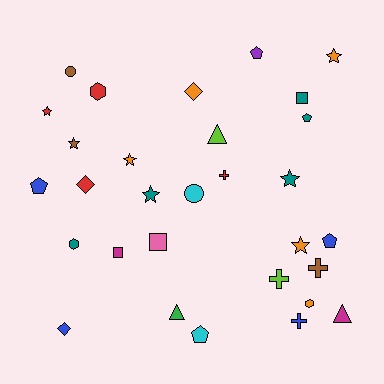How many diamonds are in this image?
There are 3 diamonds.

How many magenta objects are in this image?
There are 2 magenta objects.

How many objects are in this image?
There are 30 objects.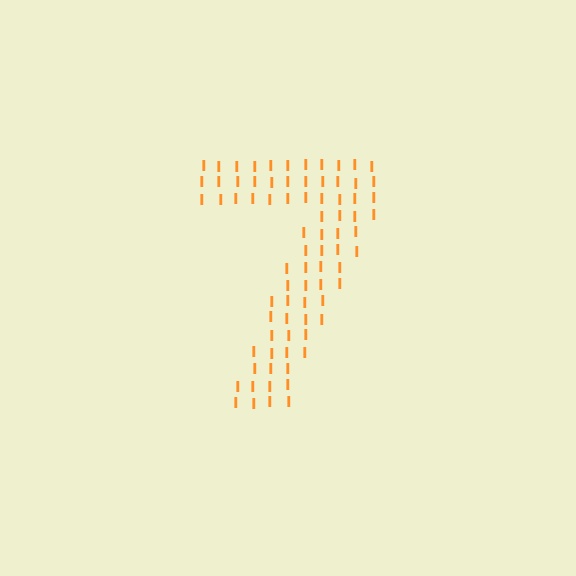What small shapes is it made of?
It is made of small letter I's.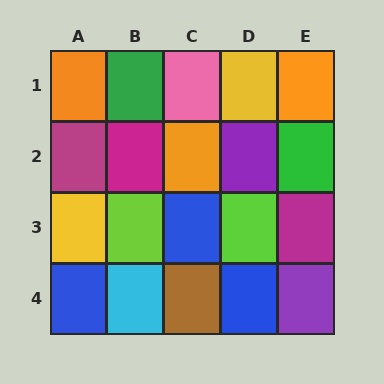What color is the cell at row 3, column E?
Magenta.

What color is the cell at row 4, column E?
Purple.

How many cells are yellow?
2 cells are yellow.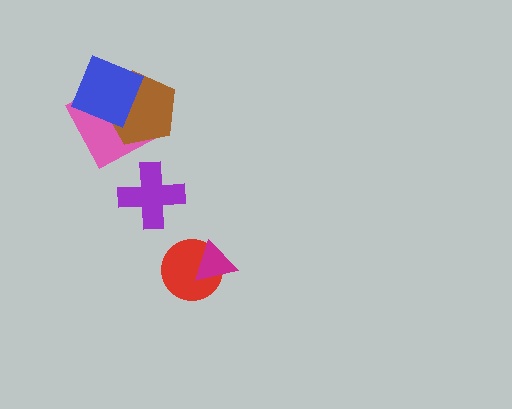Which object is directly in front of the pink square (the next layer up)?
The brown pentagon is directly in front of the pink square.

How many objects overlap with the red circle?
1 object overlaps with the red circle.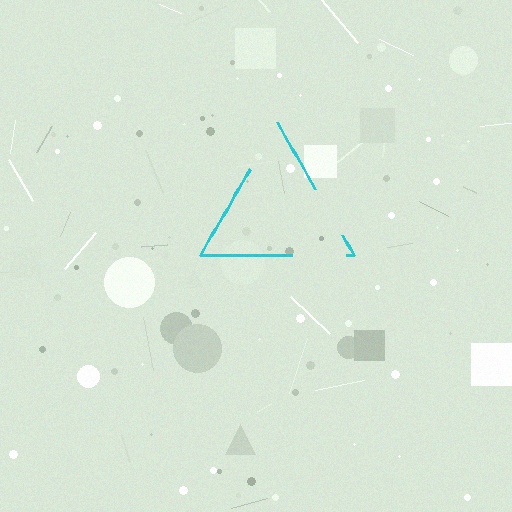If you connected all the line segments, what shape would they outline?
They would outline a triangle.